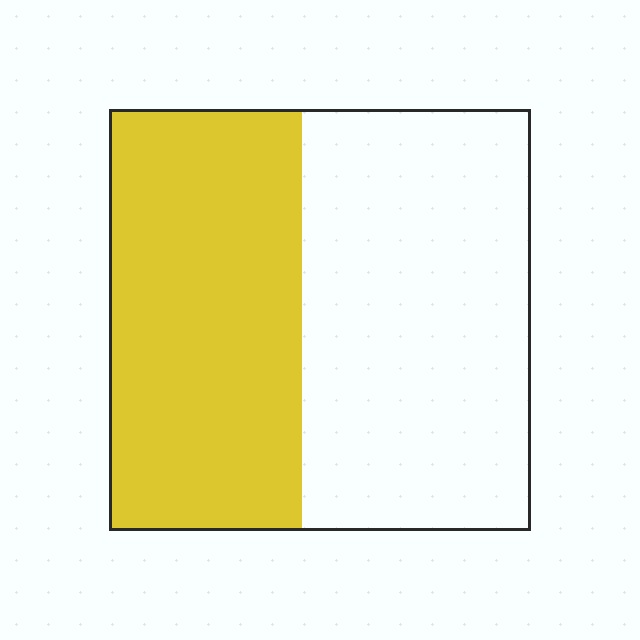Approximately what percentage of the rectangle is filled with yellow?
Approximately 45%.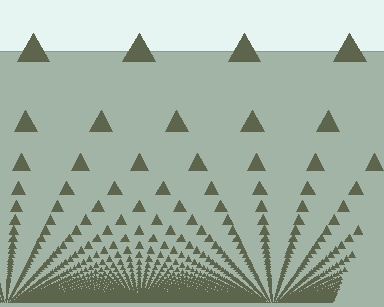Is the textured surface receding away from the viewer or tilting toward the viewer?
The surface appears to tilt toward the viewer. Texture elements get larger and sparser toward the top.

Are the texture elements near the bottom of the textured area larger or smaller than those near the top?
Smaller. The gradient is inverted — elements near the bottom are smaller and denser.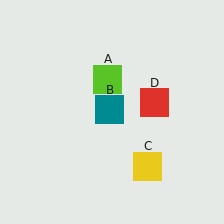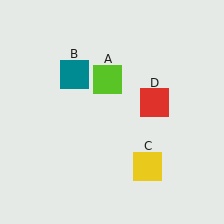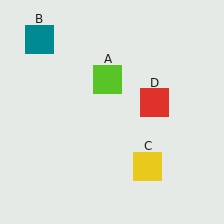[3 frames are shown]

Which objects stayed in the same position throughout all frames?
Lime square (object A) and yellow square (object C) and red square (object D) remained stationary.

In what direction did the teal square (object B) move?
The teal square (object B) moved up and to the left.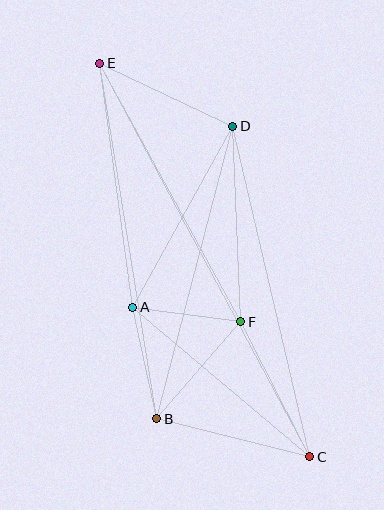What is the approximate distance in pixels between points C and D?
The distance between C and D is approximately 339 pixels.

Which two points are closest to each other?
Points A and F are closest to each other.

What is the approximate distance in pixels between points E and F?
The distance between E and F is approximately 294 pixels.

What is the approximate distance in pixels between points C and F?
The distance between C and F is approximately 152 pixels.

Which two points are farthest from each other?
Points C and E are farthest from each other.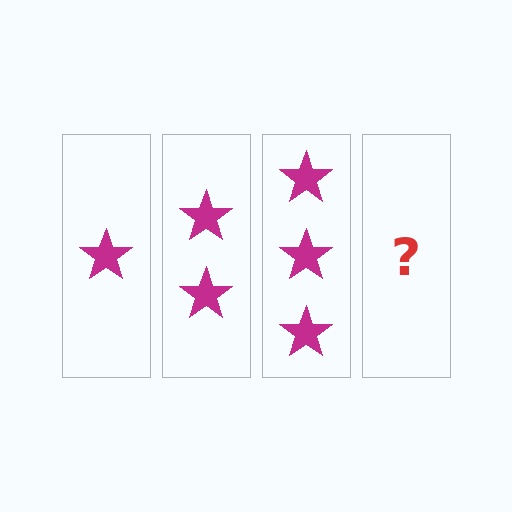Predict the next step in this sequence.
The next step is 4 stars.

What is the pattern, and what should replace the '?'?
The pattern is that each step adds one more star. The '?' should be 4 stars.